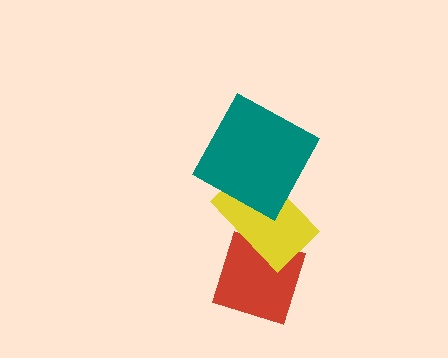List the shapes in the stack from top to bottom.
From top to bottom: the teal square, the yellow rectangle, the red diamond.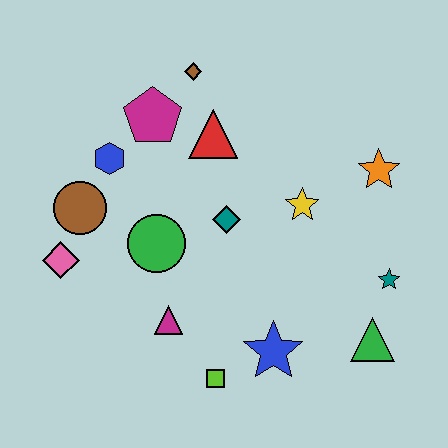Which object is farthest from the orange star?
The pink diamond is farthest from the orange star.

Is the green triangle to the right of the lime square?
Yes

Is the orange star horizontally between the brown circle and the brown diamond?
No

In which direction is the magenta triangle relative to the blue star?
The magenta triangle is to the left of the blue star.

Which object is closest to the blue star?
The lime square is closest to the blue star.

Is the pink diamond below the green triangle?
No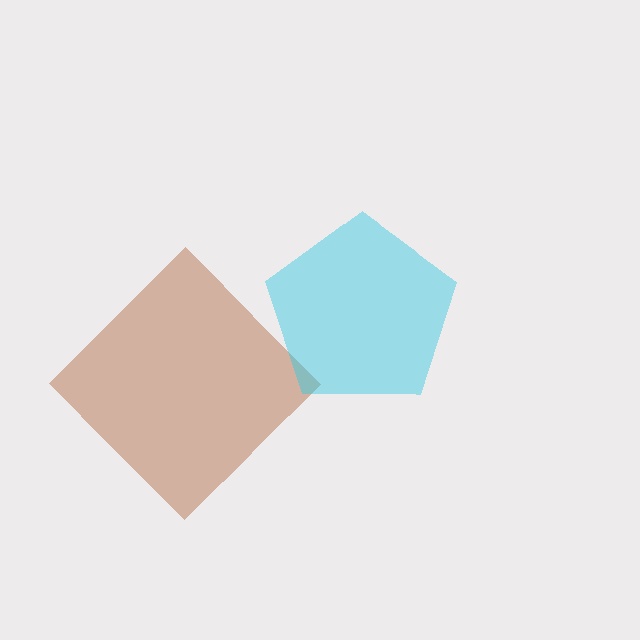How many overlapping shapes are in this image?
There are 2 overlapping shapes in the image.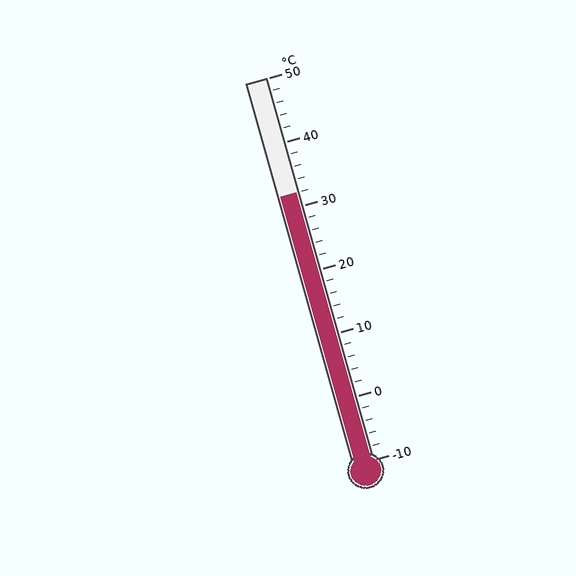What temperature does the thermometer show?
The thermometer shows approximately 32°C.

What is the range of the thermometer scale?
The thermometer scale ranges from -10°C to 50°C.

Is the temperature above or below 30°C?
The temperature is above 30°C.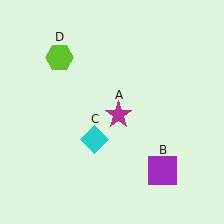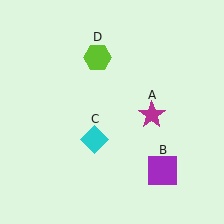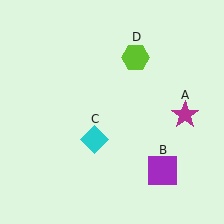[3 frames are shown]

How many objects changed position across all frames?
2 objects changed position: magenta star (object A), lime hexagon (object D).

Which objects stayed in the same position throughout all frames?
Purple square (object B) and cyan diamond (object C) remained stationary.